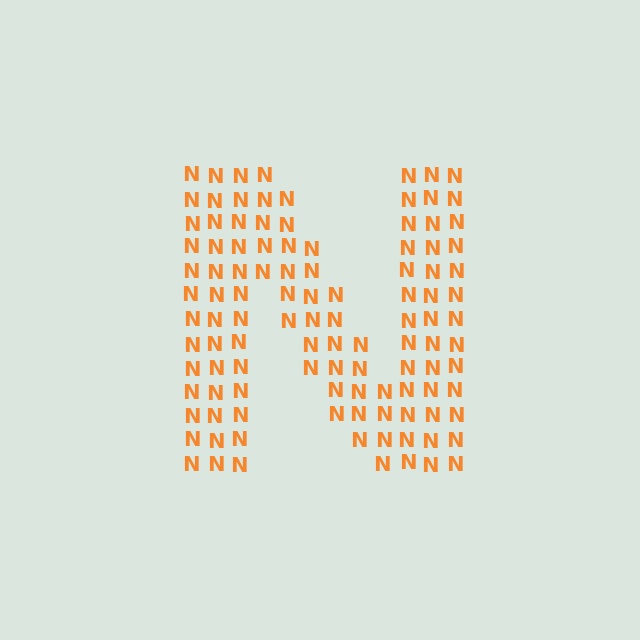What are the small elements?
The small elements are letter N's.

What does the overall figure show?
The overall figure shows the letter N.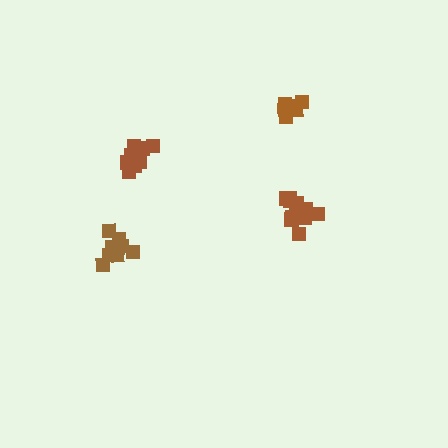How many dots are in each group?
Group 1: 11 dots, Group 2: 10 dots, Group 3: 9 dots, Group 4: 10 dots (40 total).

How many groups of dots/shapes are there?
There are 4 groups.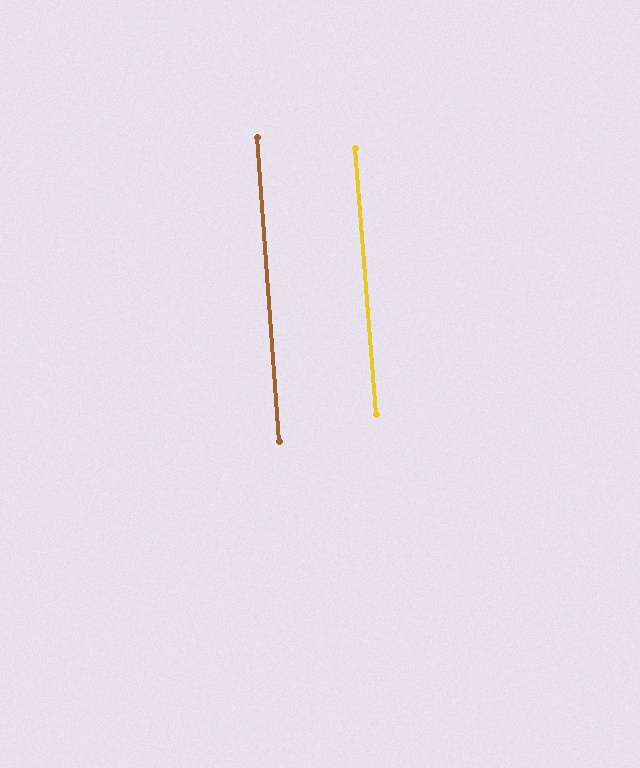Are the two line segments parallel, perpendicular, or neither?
Parallel — their directions differ by only 0.1°.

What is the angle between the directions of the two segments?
Approximately 0 degrees.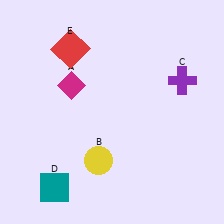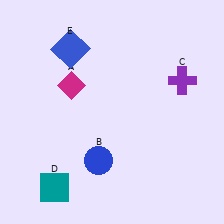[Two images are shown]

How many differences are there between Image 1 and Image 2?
There are 2 differences between the two images.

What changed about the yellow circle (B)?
In Image 1, B is yellow. In Image 2, it changed to blue.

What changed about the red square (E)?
In Image 1, E is red. In Image 2, it changed to blue.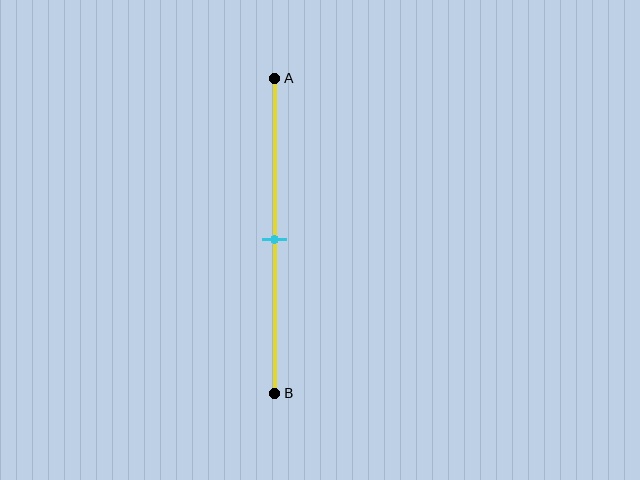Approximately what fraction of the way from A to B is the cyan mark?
The cyan mark is approximately 50% of the way from A to B.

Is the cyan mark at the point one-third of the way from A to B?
No, the mark is at about 50% from A, not at the 33% one-third point.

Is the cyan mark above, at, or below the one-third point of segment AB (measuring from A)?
The cyan mark is below the one-third point of segment AB.